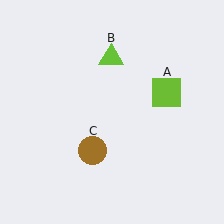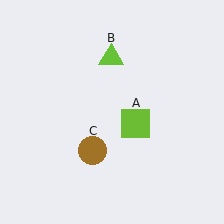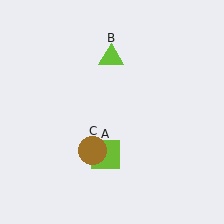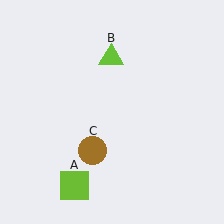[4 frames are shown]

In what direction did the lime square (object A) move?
The lime square (object A) moved down and to the left.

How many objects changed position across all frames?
1 object changed position: lime square (object A).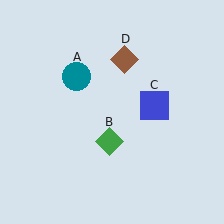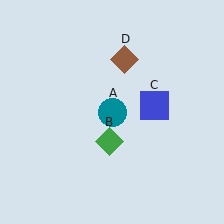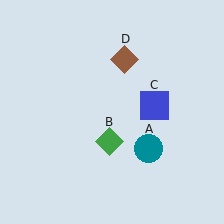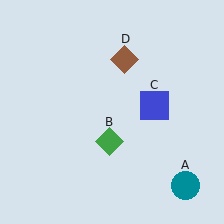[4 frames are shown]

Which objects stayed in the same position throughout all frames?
Green diamond (object B) and blue square (object C) and brown diamond (object D) remained stationary.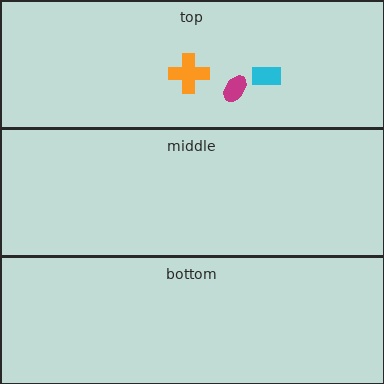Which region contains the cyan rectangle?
The top region.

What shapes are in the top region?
The cyan rectangle, the magenta ellipse, the orange cross.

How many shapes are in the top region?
3.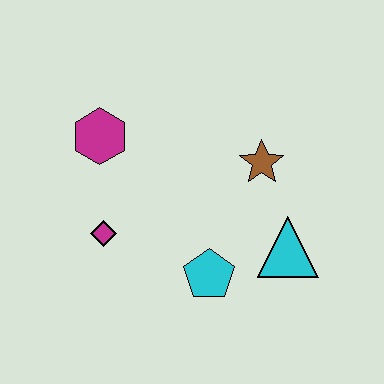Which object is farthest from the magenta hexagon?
The cyan triangle is farthest from the magenta hexagon.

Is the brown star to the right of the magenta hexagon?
Yes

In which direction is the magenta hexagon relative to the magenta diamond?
The magenta hexagon is above the magenta diamond.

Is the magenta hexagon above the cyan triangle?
Yes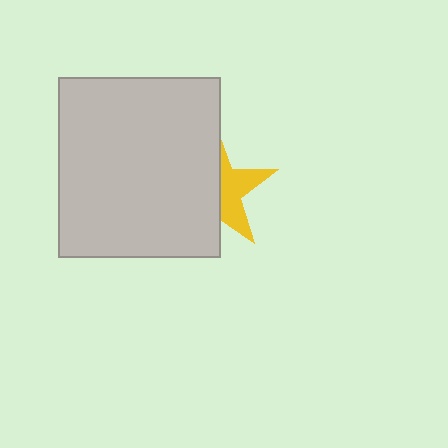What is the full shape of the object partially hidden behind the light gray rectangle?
The partially hidden object is a yellow star.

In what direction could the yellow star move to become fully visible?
The yellow star could move right. That would shift it out from behind the light gray rectangle entirely.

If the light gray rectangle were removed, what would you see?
You would see the complete yellow star.